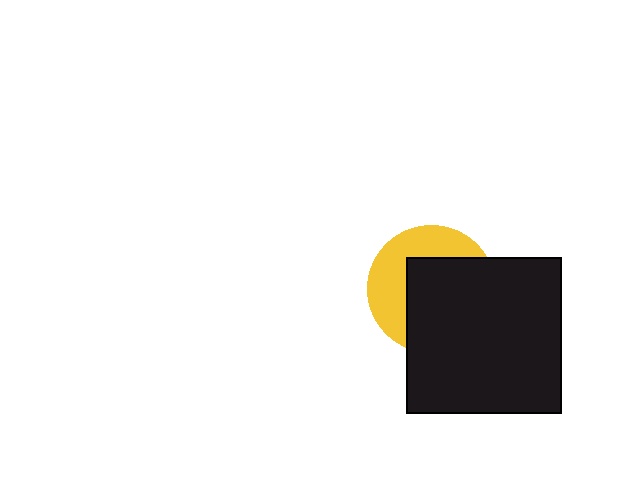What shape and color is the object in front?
The object in front is a black square.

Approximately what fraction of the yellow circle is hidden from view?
Roughly 59% of the yellow circle is hidden behind the black square.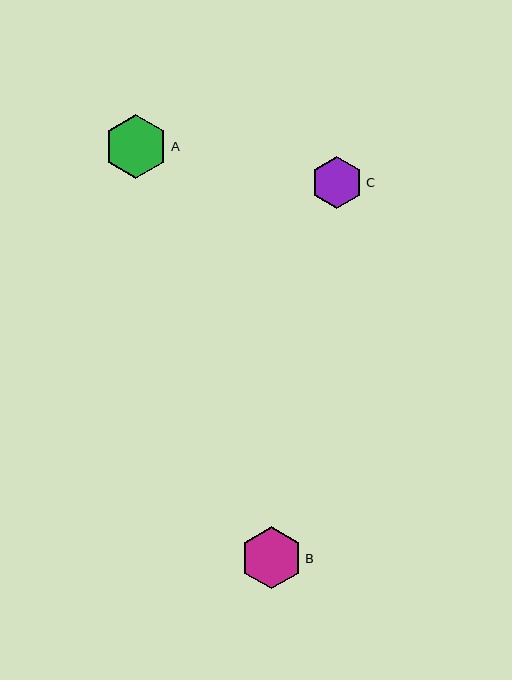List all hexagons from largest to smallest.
From largest to smallest: A, B, C.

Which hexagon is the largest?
Hexagon A is the largest with a size of approximately 64 pixels.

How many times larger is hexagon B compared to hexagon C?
Hexagon B is approximately 1.2 times the size of hexagon C.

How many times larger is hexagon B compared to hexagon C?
Hexagon B is approximately 1.2 times the size of hexagon C.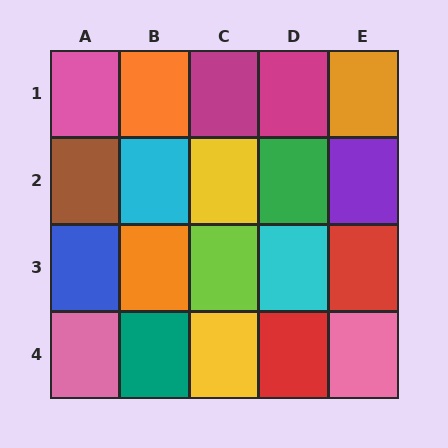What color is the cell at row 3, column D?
Cyan.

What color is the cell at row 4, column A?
Pink.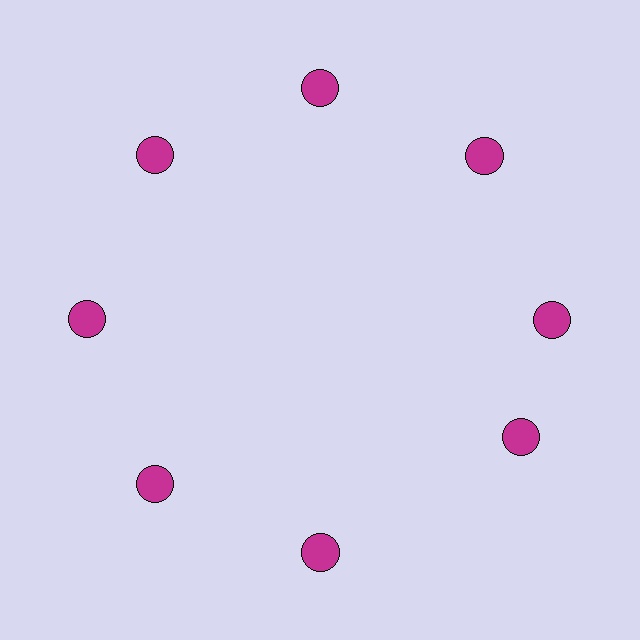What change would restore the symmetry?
The symmetry would be restored by rotating it back into even spacing with its neighbors so that all 8 circles sit at equal angles and equal distance from the center.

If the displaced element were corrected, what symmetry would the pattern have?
It would have 8-fold rotational symmetry — the pattern would map onto itself every 45 degrees.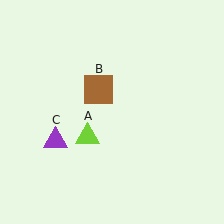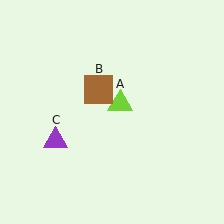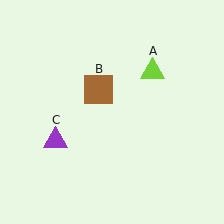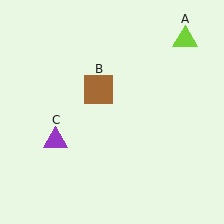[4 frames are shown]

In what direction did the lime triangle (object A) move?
The lime triangle (object A) moved up and to the right.